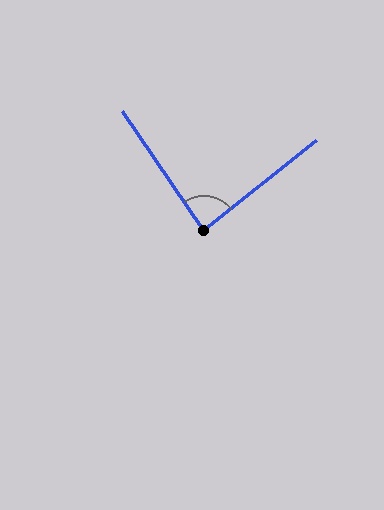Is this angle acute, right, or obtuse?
It is approximately a right angle.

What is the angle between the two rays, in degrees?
Approximately 86 degrees.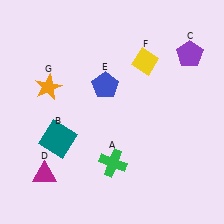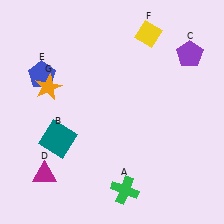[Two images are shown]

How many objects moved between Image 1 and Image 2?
3 objects moved between the two images.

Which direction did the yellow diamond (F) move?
The yellow diamond (F) moved up.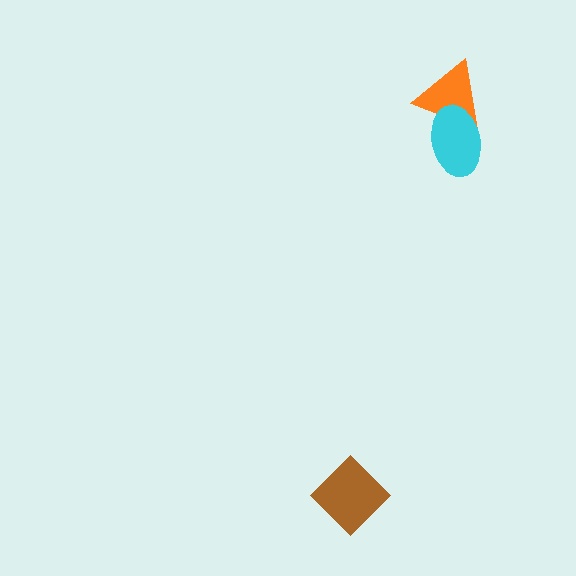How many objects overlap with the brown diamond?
0 objects overlap with the brown diamond.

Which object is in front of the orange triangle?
The cyan ellipse is in front of the orange triangle.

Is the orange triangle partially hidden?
Yes, it is partially covered by another shape.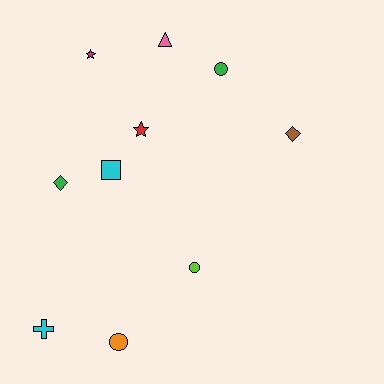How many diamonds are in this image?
There are 2 diamonds.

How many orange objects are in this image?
There is 1 orange object.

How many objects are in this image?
There are 10 objects.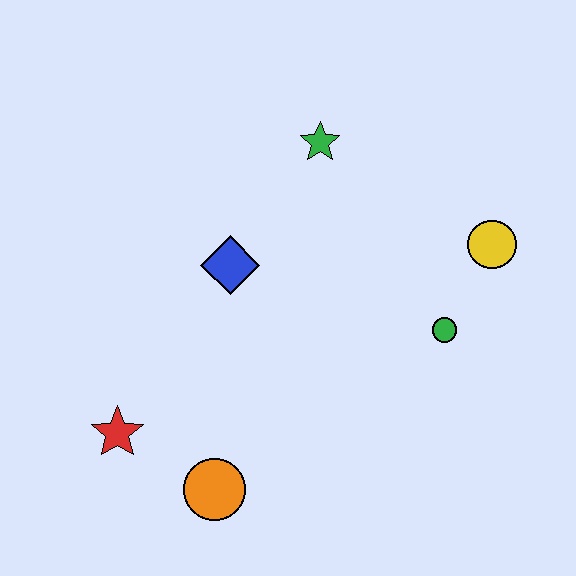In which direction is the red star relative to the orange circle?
The red star is to the left of the orange circle.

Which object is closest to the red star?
The orange circle is closest to the red star.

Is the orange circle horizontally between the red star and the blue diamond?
Yes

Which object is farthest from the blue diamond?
The yellow circle is farthest from the blue diamond.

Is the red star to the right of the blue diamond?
No